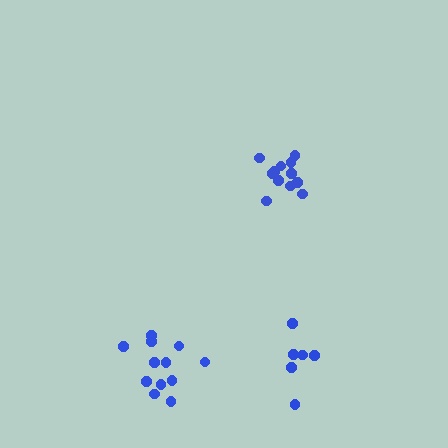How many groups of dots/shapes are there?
There are 3 groups.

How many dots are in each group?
Group 1: 6 dots, Group 2: 12 dots, Group 3: 12 dots (30 total).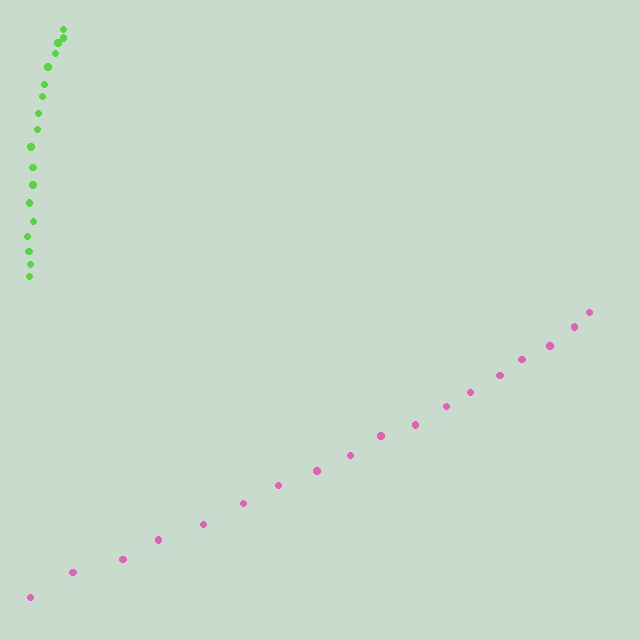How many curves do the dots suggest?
There are 2 distinct paths.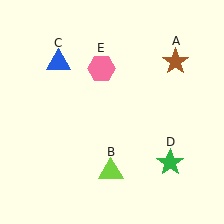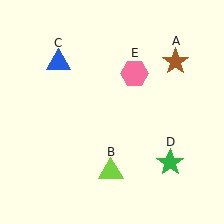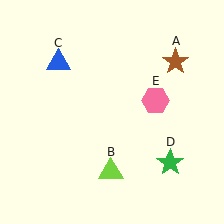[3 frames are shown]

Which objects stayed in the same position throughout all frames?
Brown star (object A) and lime triangle (object B) and blue triangle (object C) and green star (object D) remained stationary.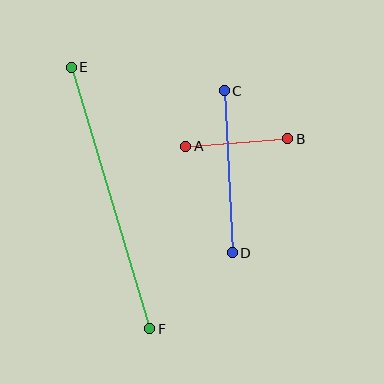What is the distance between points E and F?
The distance is approximately 273 pixels.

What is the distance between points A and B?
The distance is approximately 103 pixels.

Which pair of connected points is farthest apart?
Points E and F are farthest apart.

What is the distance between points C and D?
The distance is approximately 162 pixels.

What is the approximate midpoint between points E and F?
The midpoint is at approximately (110, 198) pixels.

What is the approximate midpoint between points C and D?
The midpoint is at approximately (228, 172) pixels.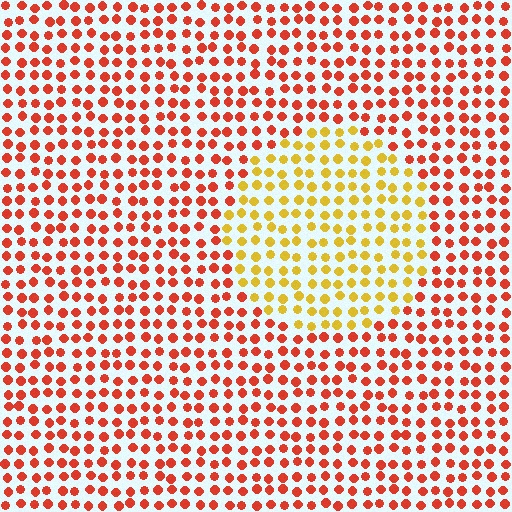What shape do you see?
I see a circle.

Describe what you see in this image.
The image is filled with small red elements in a uniform arrangement. A circle-shaped region is visible where the elements are tinted to a slightly different hue, forming a subtle color boundary.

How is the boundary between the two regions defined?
The boundary is defined purely by a slight shift in hue (about 44 degrees). Spacing, size, and orientation are identical on both sides.